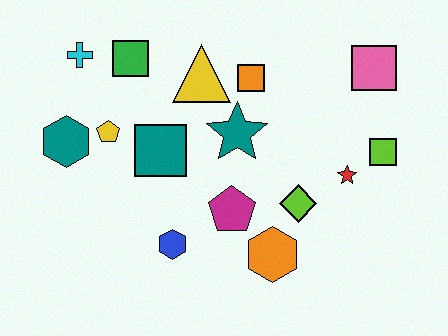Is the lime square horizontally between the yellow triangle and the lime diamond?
No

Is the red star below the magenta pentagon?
No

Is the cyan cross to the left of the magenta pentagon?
Yes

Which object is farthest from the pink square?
The teal hexagon is farthest from the pink square.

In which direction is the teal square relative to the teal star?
The teal square is to the left of the teal star.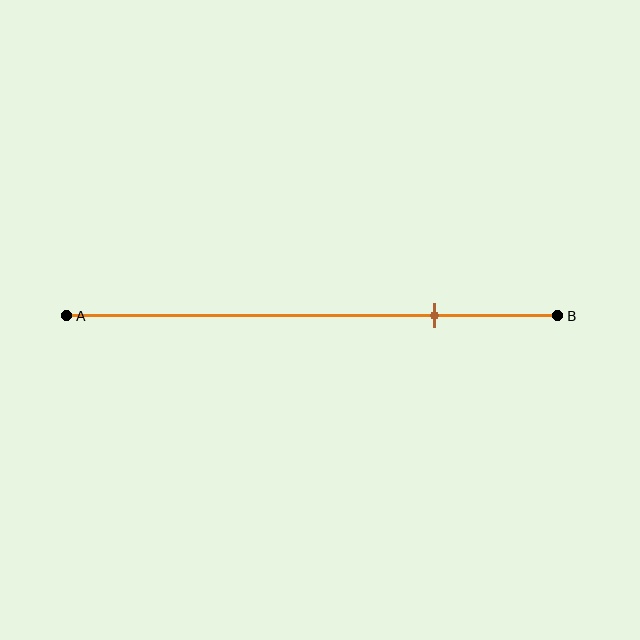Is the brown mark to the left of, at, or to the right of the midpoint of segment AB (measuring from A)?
The brown mark is to the right of the midpoint of segment AB.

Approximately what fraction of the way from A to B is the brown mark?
The brown mark is approximately 75% of the way from A to B.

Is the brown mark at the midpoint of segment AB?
No, the mark is at about 75% from A, not at the 50% midpoint.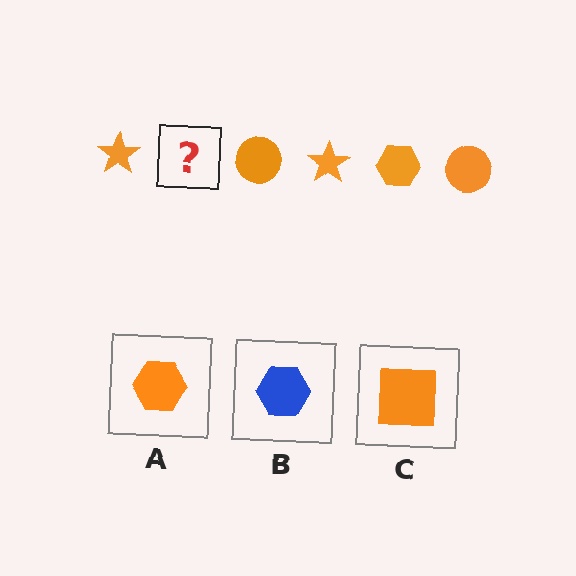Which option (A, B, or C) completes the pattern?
A.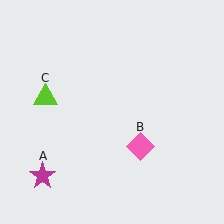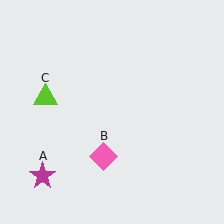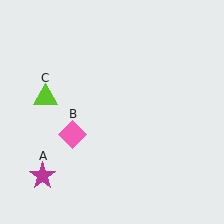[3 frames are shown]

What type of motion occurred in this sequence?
The pink diamond (object B) rotated clockwise around the center of the scene.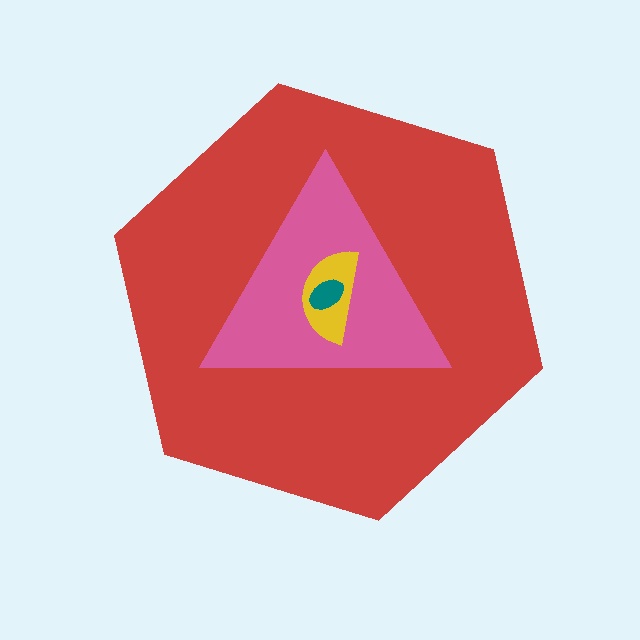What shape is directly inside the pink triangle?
The yellow semicircle.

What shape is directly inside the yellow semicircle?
The teal ellipse.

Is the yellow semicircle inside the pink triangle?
Yes.